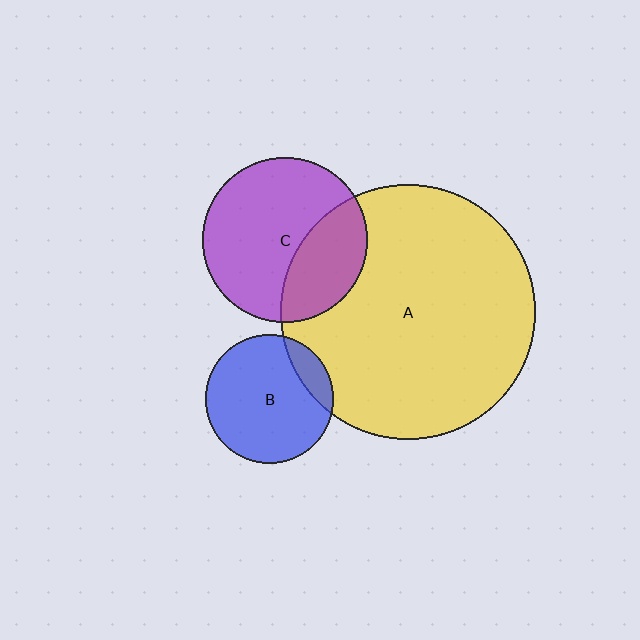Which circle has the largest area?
Circle A (yellow).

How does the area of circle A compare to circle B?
Approximately 3.9 times.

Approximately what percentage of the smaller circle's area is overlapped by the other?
Approximately 15%.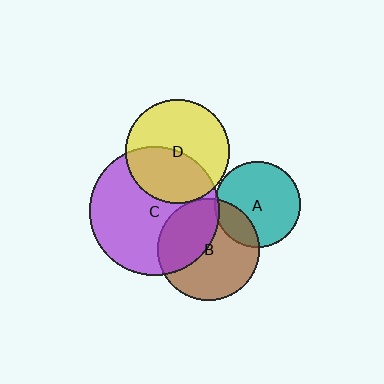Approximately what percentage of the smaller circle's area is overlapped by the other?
Approximately 40%.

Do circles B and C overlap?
Yes.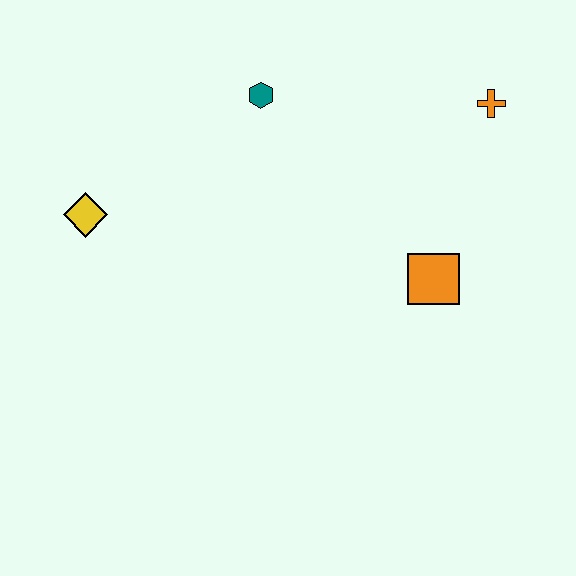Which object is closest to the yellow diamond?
The teal hexagon is closest to the yellow diamond.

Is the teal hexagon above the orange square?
Yes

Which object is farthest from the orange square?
The yellow diamond is farthest from the orange square.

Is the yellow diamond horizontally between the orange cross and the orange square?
No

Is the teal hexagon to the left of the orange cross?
Yes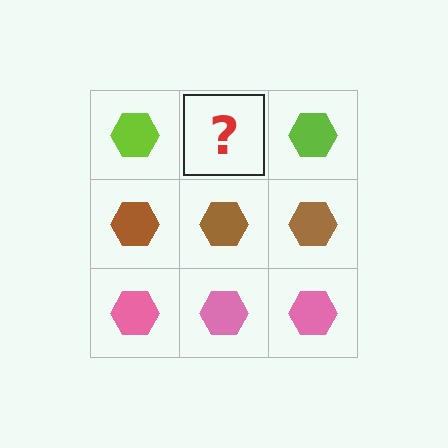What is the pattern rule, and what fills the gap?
The rule is that each row has a consistent color. The gap should be filled with a lime hexagon.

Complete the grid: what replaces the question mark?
The question mark should be replaced with a lime hexagon.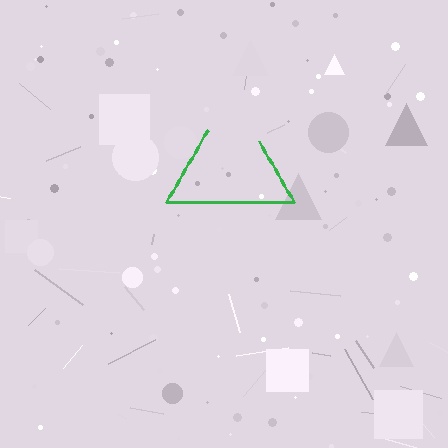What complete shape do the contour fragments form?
The contour fragments form a triangle.